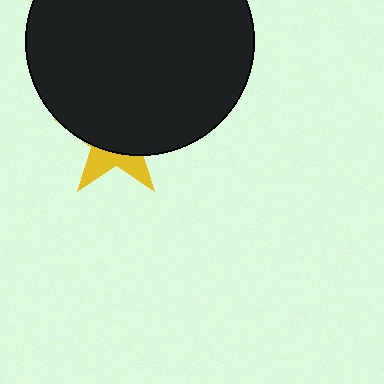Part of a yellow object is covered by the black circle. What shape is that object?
It is a star.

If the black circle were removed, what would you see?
You would see the complete yellow star.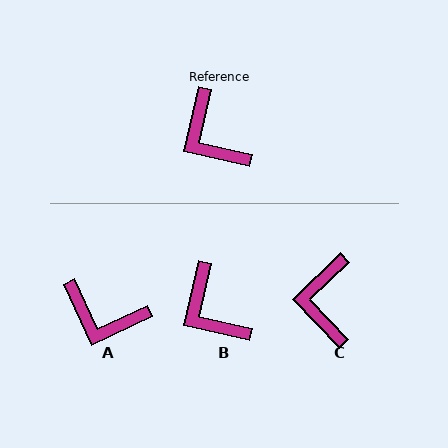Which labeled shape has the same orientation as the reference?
B.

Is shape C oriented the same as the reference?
No, it is off by about 33 degrees.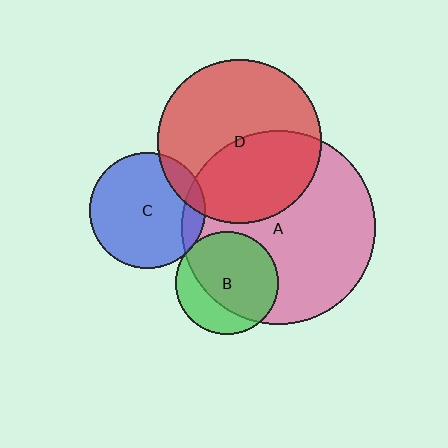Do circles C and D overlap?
Yes.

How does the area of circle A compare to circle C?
Approximately 2.8 times.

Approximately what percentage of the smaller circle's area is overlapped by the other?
Approximately 10%.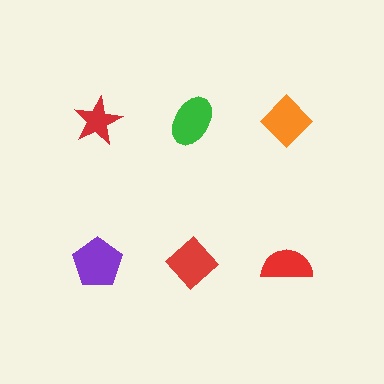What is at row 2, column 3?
A red semicircle.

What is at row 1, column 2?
A green ellipse.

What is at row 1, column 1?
A red star.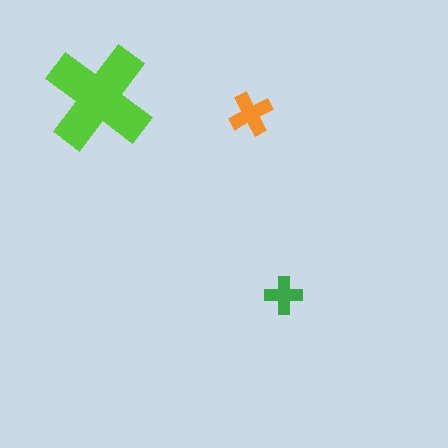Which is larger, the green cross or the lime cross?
The lime one.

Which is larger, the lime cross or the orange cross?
The lime one.